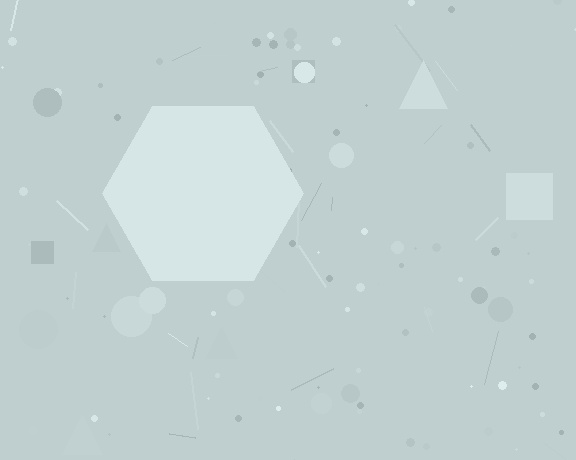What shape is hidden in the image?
A hexagon is hidden in the image.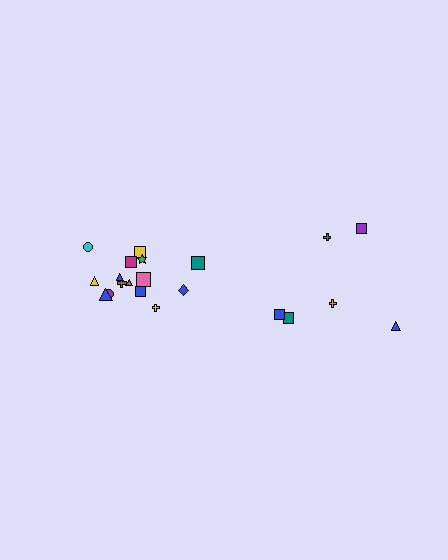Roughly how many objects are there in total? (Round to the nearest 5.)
Roughly 20 objects in total.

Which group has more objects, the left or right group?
The left group.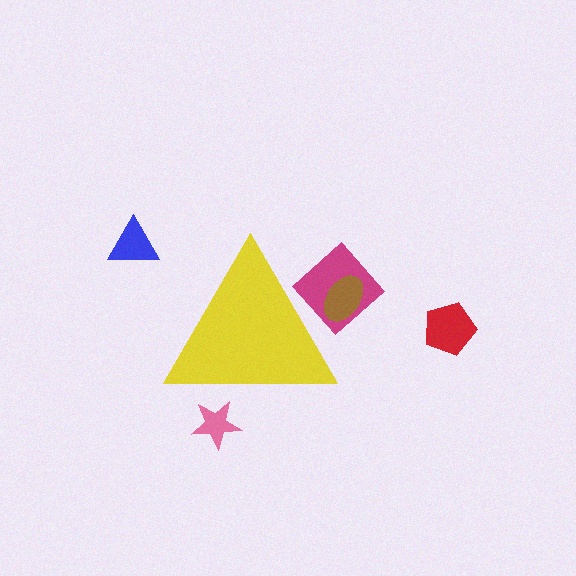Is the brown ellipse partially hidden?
Yes, the brown ellipse is partially hidden behind the yellow triangle.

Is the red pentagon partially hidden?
No, the red pentagon is fully visible.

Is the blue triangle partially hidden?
No, the blue triangle is fully visible.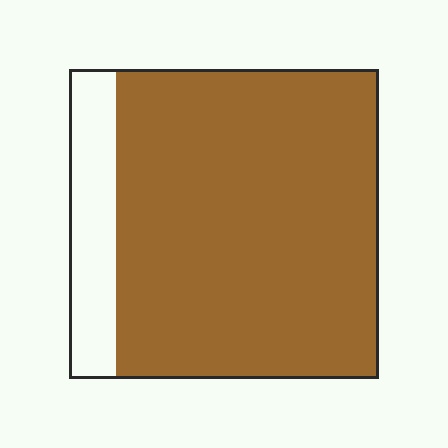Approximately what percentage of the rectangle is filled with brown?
Approximately 85%.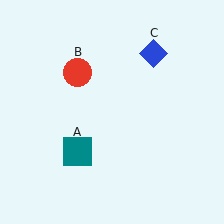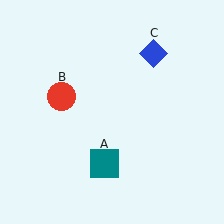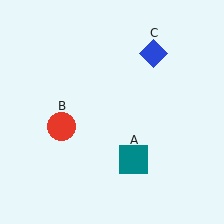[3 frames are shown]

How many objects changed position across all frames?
2 objects changed position: teal square (object A), red circle (object B).